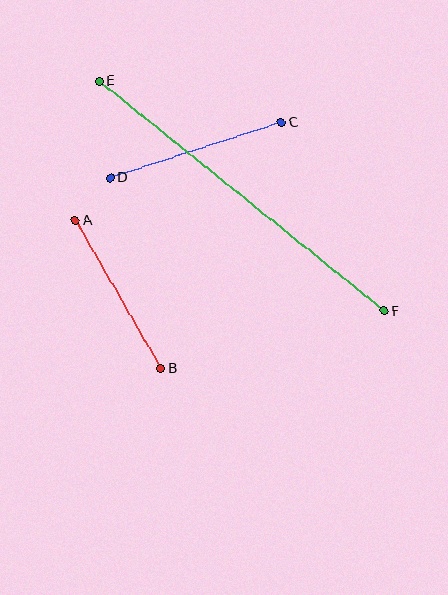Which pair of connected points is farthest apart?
Points E and F are farthest apart.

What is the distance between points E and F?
The distance is approximately 366 pixels.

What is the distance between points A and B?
The distance is approximately 171 pixels.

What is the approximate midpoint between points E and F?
The midpoint is at approximately (242, 196) pixels.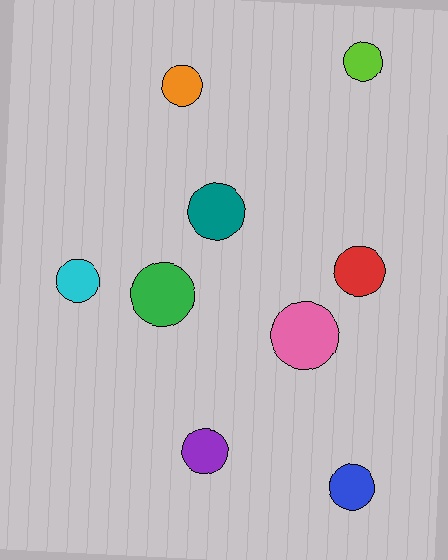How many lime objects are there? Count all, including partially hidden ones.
There is 1 lime object.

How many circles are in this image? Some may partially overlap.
There are 9 circles.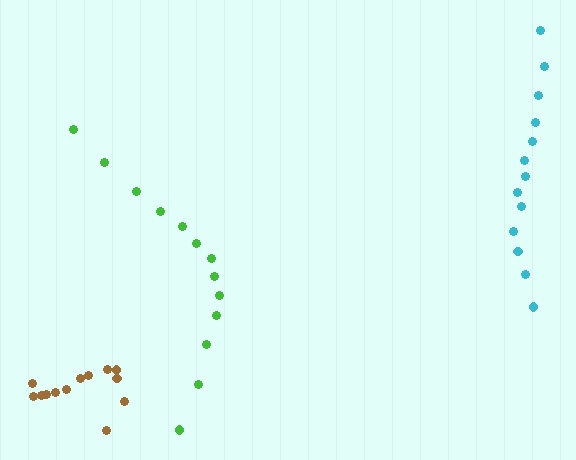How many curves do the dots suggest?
There are 3 distinct paths.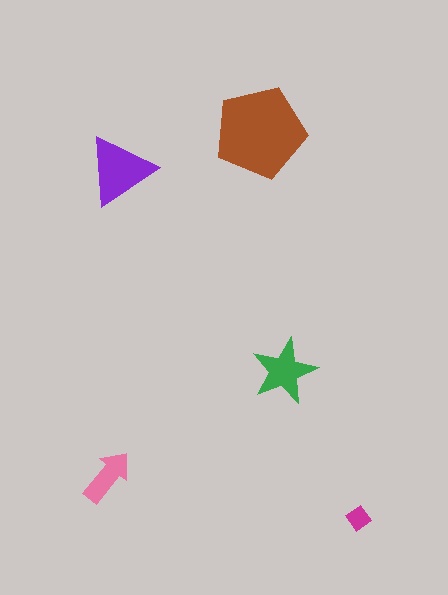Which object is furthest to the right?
The magenta diamond is rightmost.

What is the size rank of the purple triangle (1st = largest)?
2nd.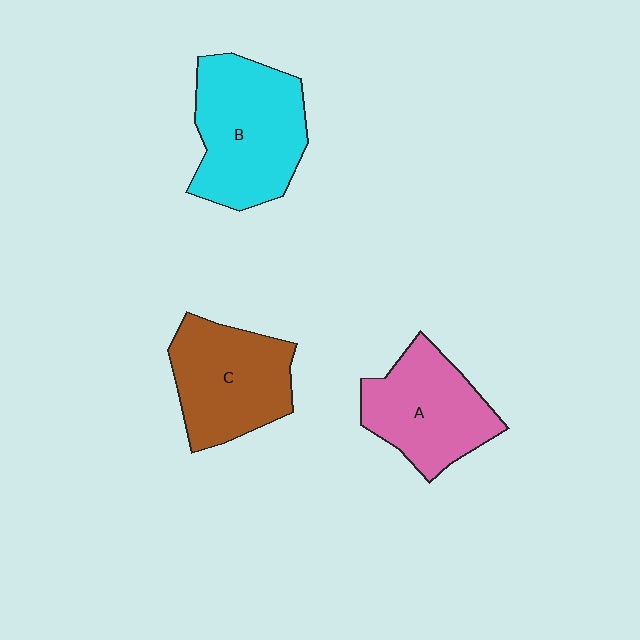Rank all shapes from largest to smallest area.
From largest to smallest: B (cyan), C (brown), A (pink).